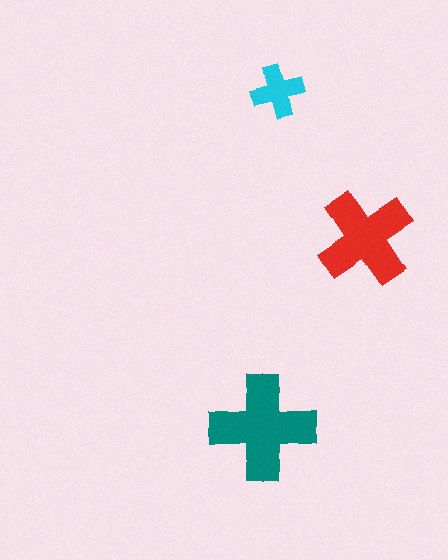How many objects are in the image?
There are 3 objects in the image.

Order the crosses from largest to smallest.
the teal one, the red one, the cyan one.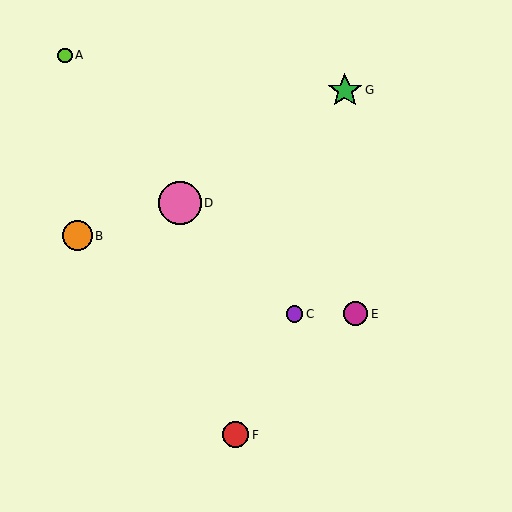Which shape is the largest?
The pink circle (labeled D) is the largest.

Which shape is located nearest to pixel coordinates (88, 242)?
The orange circle (labeled B) at (77, 236) is nearest to that location.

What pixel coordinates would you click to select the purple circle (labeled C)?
Click at (294, 314) to select the purple circle C.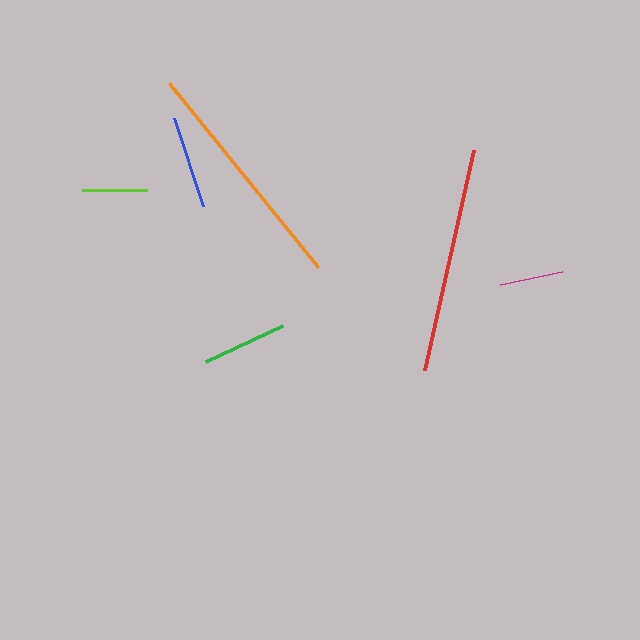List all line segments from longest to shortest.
From longest to shortest: orange, red, blue, green, lime, magenta.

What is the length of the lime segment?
The lime segment is approximately 66 pixels long.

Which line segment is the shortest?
The magenta line is the shortest at approximately 64 pixels.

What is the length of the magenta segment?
The magenta segment is approximately 64 pixels long.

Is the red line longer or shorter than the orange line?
The orange line is longer than the red line.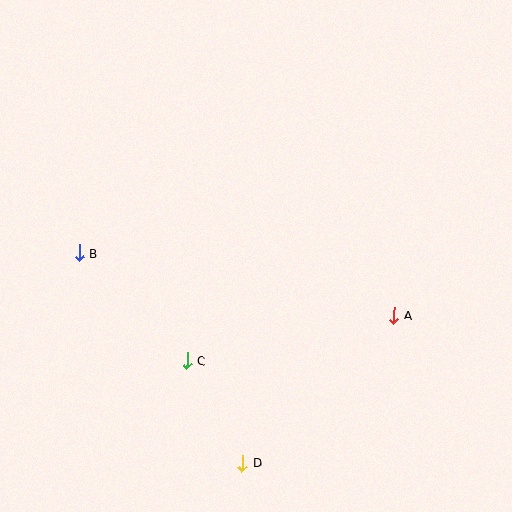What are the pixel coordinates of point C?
Point C is at (187, 360).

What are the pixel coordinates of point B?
Point B is at (79, 253).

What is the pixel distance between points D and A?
The distance between D and A is 211 pixels.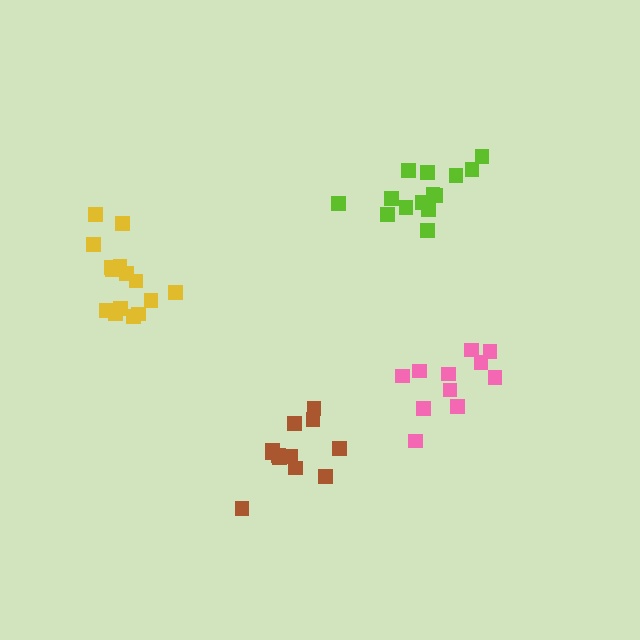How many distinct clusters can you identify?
There are 4 distinct clusters.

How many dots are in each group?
Group 1: 14 dots, Group 2: 11 dots, Group 3: 15 dots, Group 4: 12 dots (52 total).